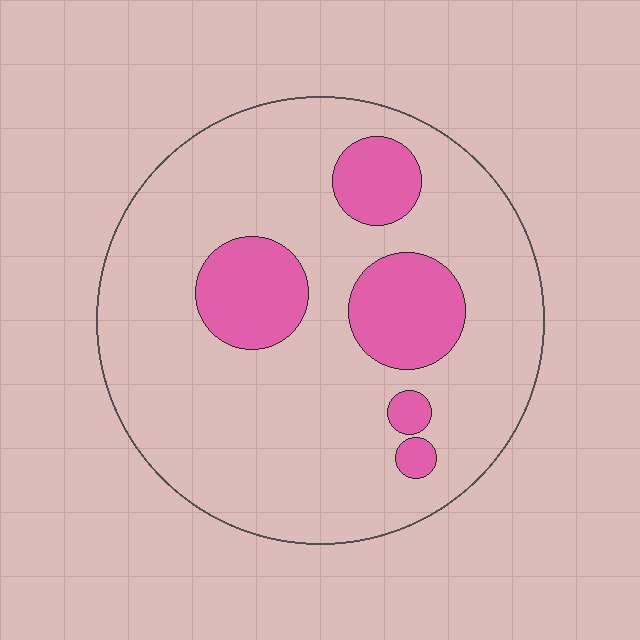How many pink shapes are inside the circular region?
5.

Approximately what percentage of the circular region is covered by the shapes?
Approximately 20%.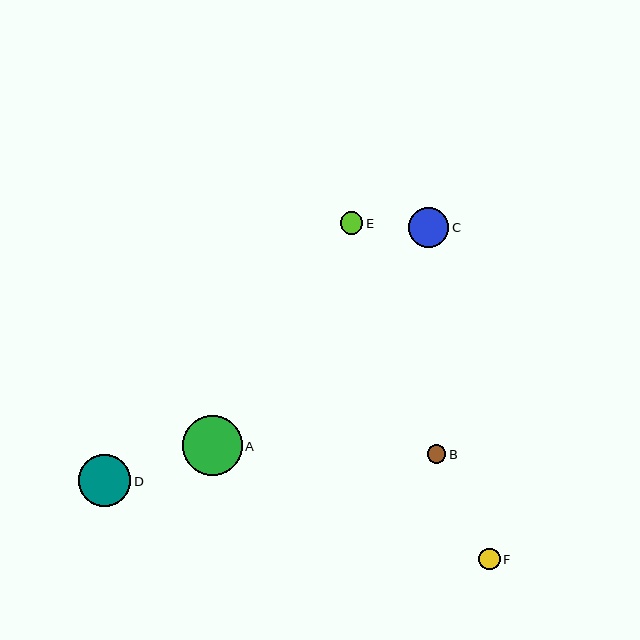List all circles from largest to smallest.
From largest to smallest: A, D, C, E, F, B.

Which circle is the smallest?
Circle B is the smallest with a size of approximately 18 pixels.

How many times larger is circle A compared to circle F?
Circle A is approximately 2.8 times the size of circle F.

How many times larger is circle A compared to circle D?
Circle A is approximately 1.1 times the size of circle D.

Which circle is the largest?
Circle A is the largest with a size of approximately 60 pixels.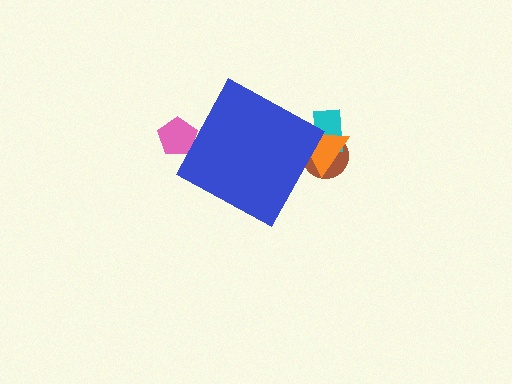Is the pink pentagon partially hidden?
Yes, the pink pentagon is partially hidden behind the blue diamond.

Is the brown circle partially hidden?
Yes, the brown circle is partially hidden behind the blue diamond.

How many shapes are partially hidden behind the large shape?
4 shapes are partially hidden.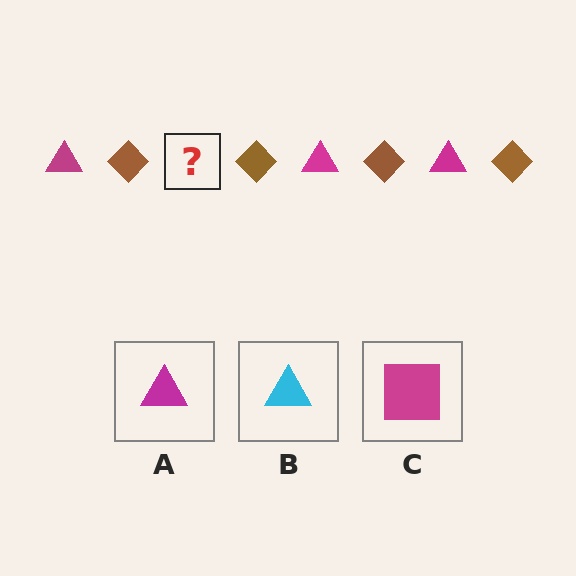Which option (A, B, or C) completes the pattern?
A.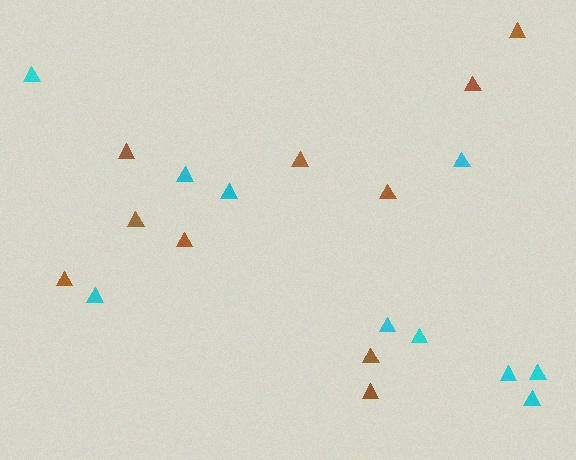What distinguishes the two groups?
There are 2 groups: one group of brown triangles (10) and one group of cyan triangles (10).